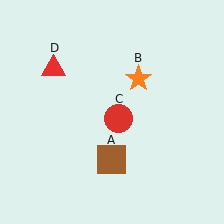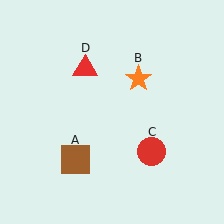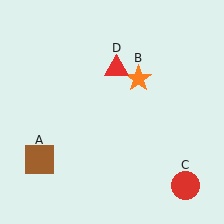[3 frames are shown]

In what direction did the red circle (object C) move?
The red circle (object C) moved down and to the right.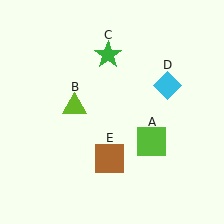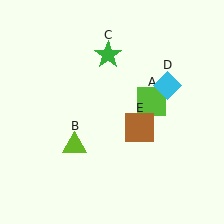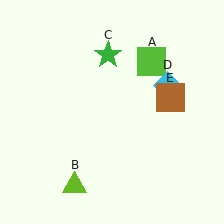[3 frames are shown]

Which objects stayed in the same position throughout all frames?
Green star (object C) and cyan diamond (object D) remained stationary.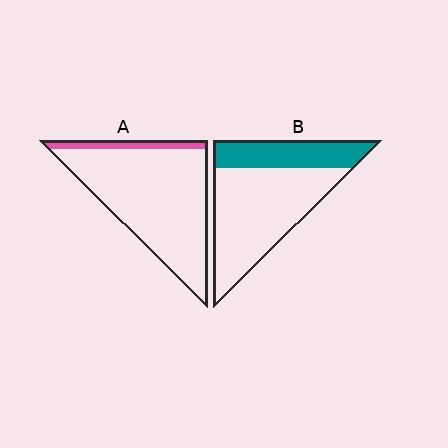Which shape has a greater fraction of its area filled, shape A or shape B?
Shape B.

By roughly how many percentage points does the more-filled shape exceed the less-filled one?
By roughly 20 percentage points (B over A).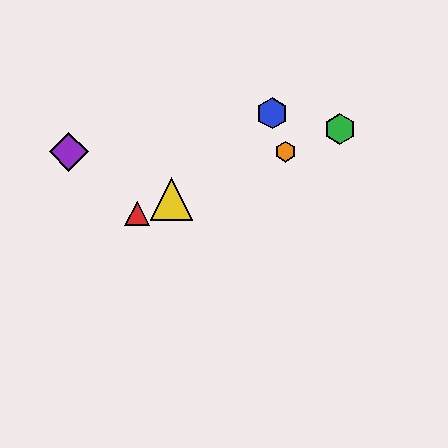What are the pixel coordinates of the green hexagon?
The green hexagon is at (340, 129).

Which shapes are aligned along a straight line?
The red triangle, the green hexagon, the yellow triangle, the orange hexagon are aligned along a straight line.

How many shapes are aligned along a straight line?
4 shapes (the red triangle, the green hexagon, the yellow triangle, the orange hexagon) are aligned along a straight line.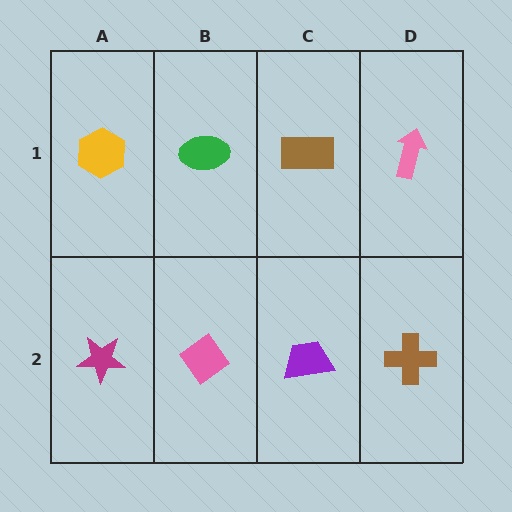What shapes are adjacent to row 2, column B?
A green ellipse (row 1, column B), a magenta star (row 2, column A), a purple trapezoid (row 2, column C).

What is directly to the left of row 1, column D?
A brown rectangle.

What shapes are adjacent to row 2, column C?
A brown rectangle (row 1, column C), a pink diamond (row 2, column B), a brown cross (row 2, column D).